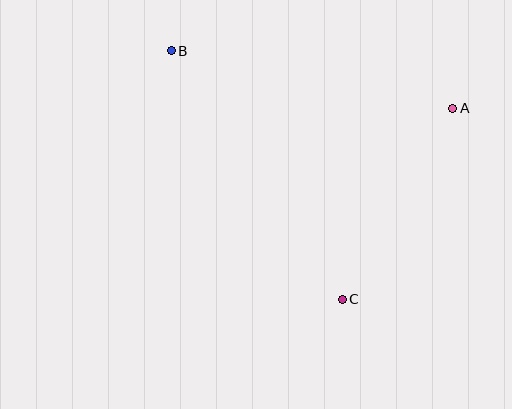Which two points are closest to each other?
Points A and C are closest to each other.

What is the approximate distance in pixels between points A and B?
The distance between A and B is approximately 288 pixels.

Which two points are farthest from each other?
Points B and C are farthest from each other.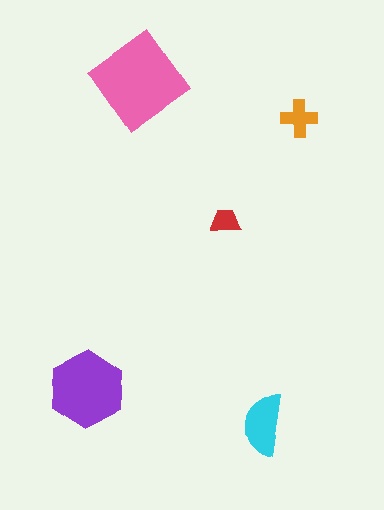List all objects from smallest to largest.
The red trapezoid, the orange cross, the cyan semicircle, the purple hexagon, the pink diamond.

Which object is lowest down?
The cyan semicircle is bottommost.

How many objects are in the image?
There are 5 objects in the image.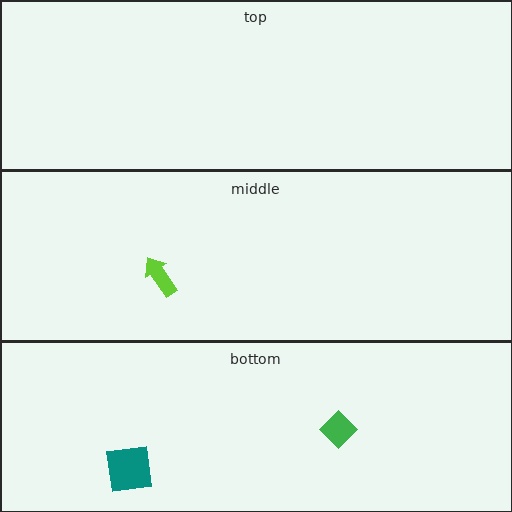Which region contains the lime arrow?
The middle region.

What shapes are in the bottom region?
The teal square, the green diamond.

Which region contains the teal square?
The bottom region.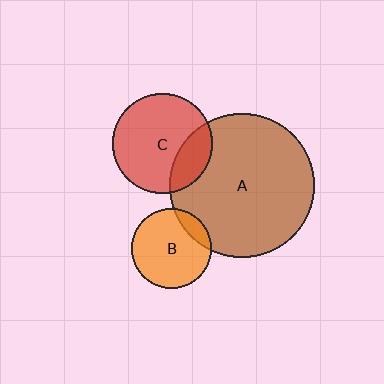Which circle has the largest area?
Circle A (brown).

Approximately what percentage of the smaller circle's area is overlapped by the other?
Approximately 15%.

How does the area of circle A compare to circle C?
Approximately 2.1 times.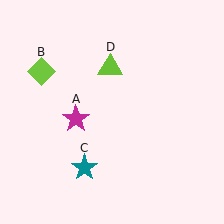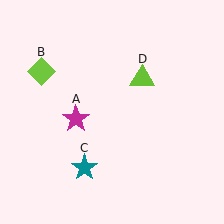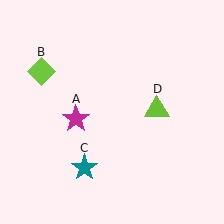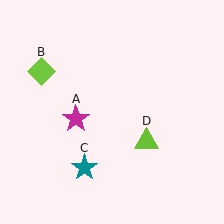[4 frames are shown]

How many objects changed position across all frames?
1 object changed position: lime triangle (object D).